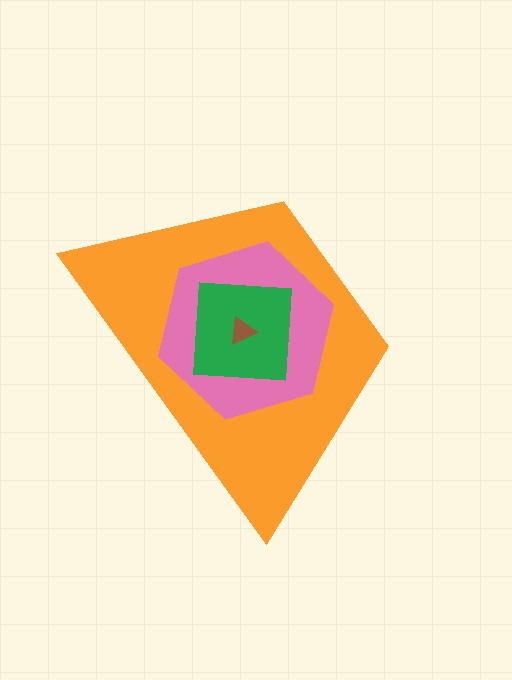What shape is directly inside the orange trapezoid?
The pink hexagon.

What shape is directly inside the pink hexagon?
The green square.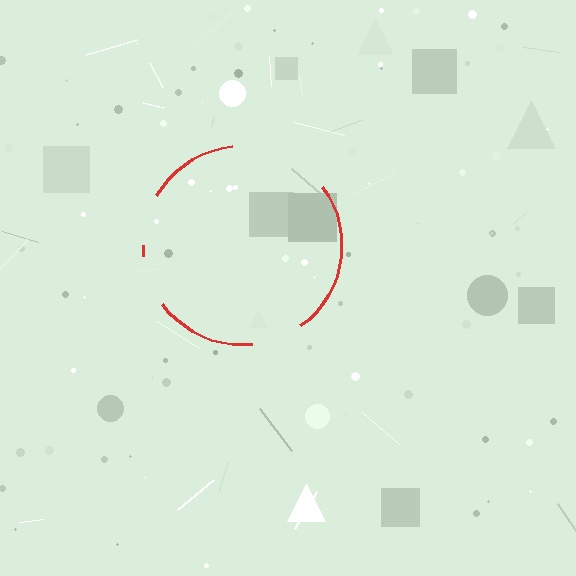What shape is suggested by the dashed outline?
The dashed outline suggests a circle.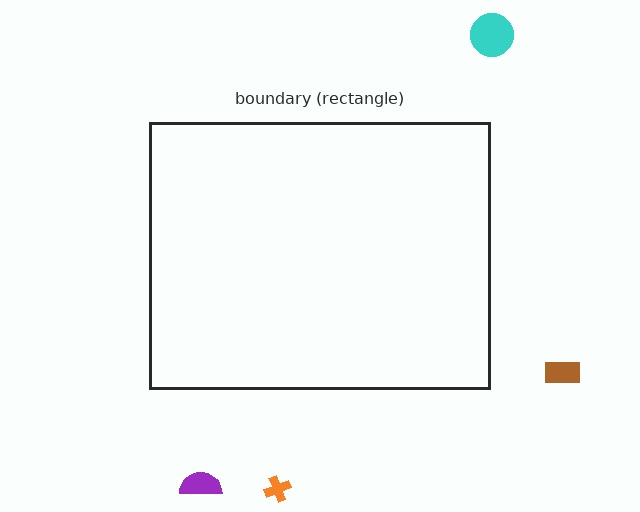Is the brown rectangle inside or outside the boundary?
Outside.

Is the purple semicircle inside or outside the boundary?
Outside.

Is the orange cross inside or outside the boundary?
Outside.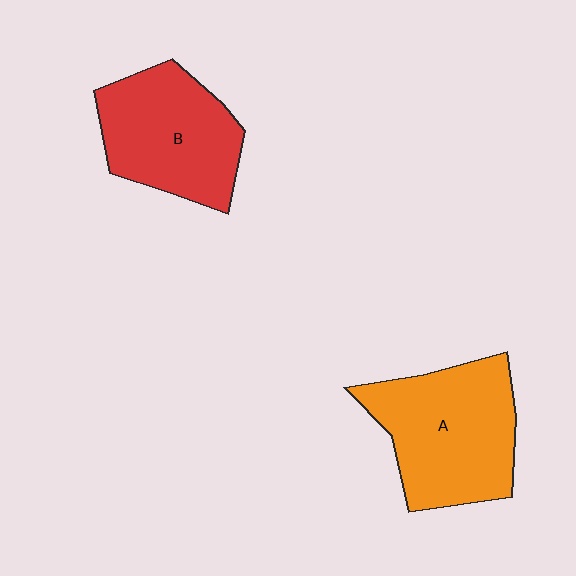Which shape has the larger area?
Shape A (orange).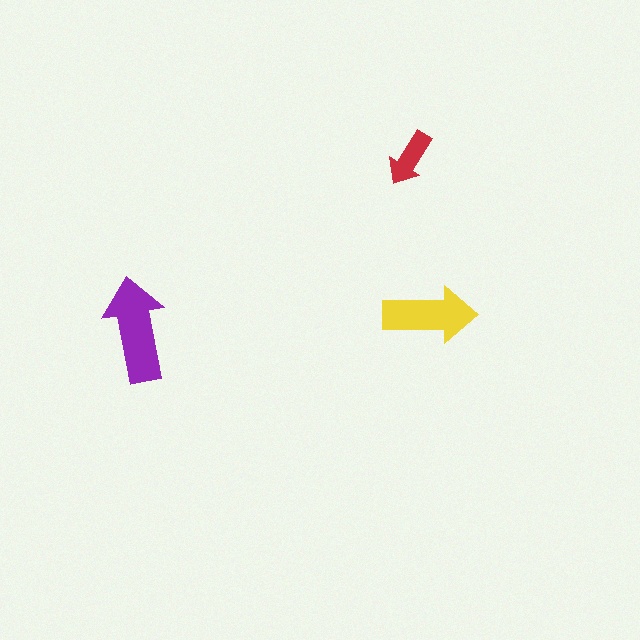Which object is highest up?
The red arrow is topmost.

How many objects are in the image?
There are 3 objects in the image.